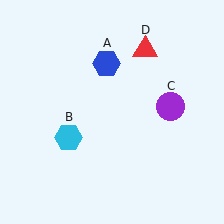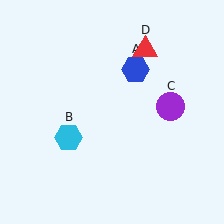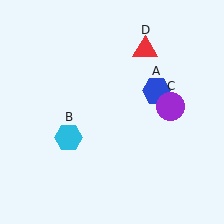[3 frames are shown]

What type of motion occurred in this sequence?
The blue hexagon (object A) rotated clockwise around the center of the scene.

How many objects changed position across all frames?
1 object changed position: blue hexagon (object A).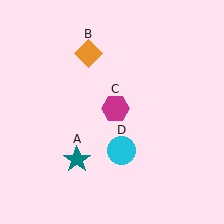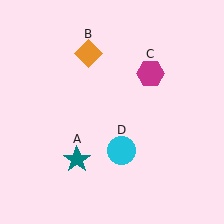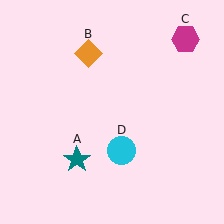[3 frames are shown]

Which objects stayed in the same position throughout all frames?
Teal star (object A) and orange diamond (object B) and cyan circle (object D) remained stationary.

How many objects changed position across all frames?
1 object changed position: magenta hexagon (object C).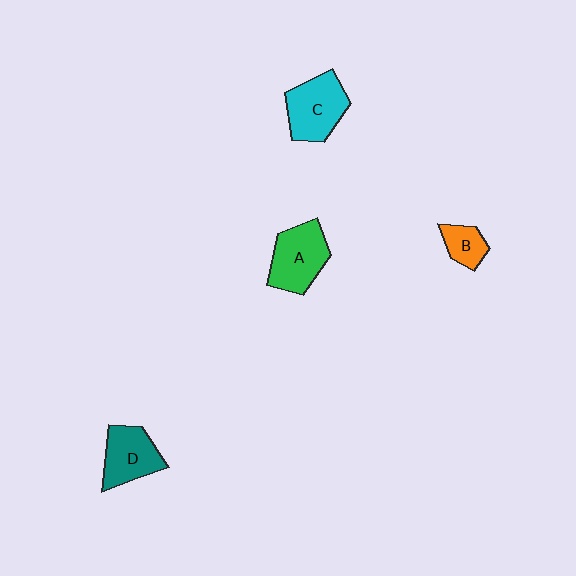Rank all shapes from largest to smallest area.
From largest to smallest: C (cyan), A (green), D (teal), B (orange).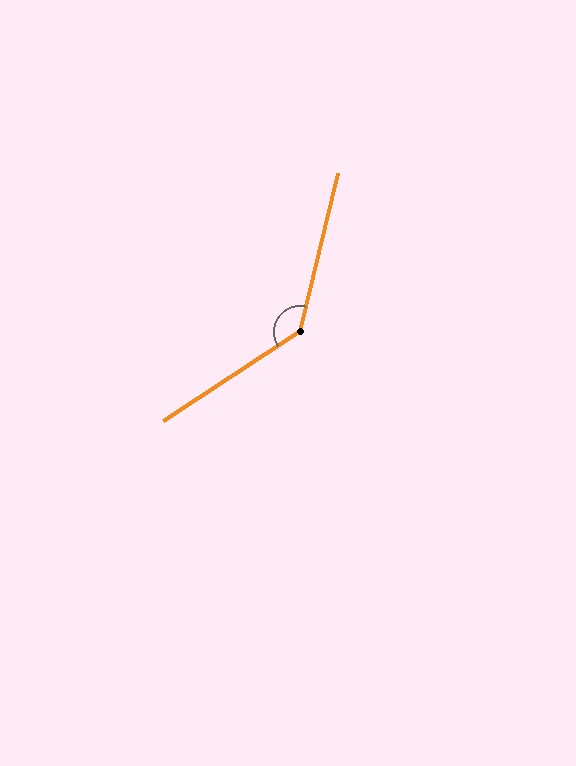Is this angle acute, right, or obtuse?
It is obtuse.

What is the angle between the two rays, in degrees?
Approximately 137 degrees.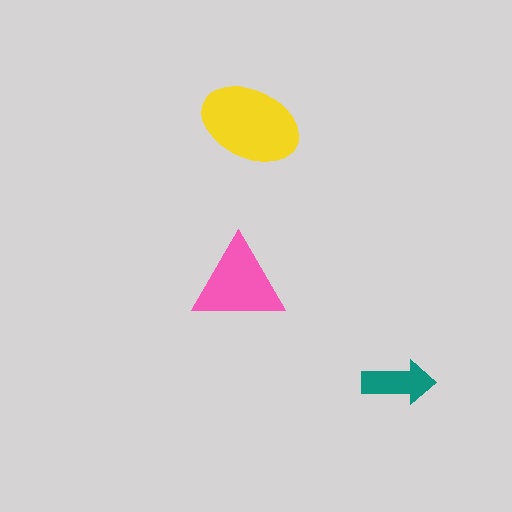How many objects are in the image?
There are 3 objects in the image.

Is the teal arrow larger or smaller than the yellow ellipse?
Smaller.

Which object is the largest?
The yellow ellipse.